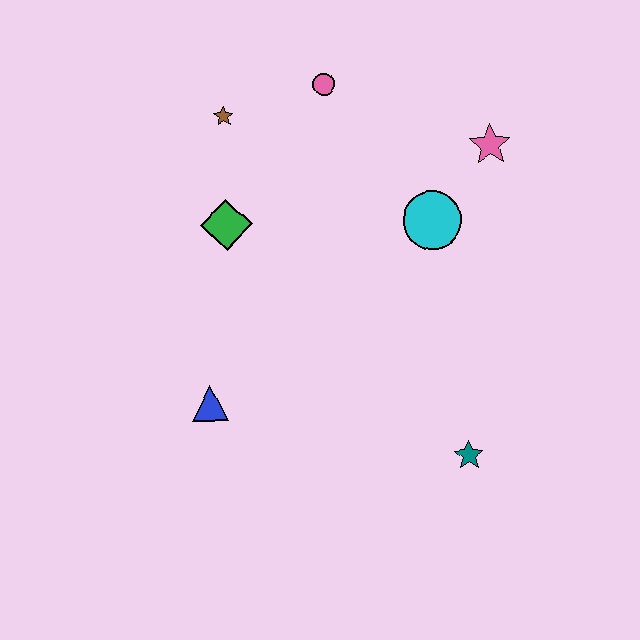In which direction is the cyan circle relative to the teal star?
The cyan circle is above the teal star.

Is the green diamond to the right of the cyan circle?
No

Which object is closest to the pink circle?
The brown star is closest to the pink circle.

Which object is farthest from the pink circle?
The teal star is farthest from the pink circle.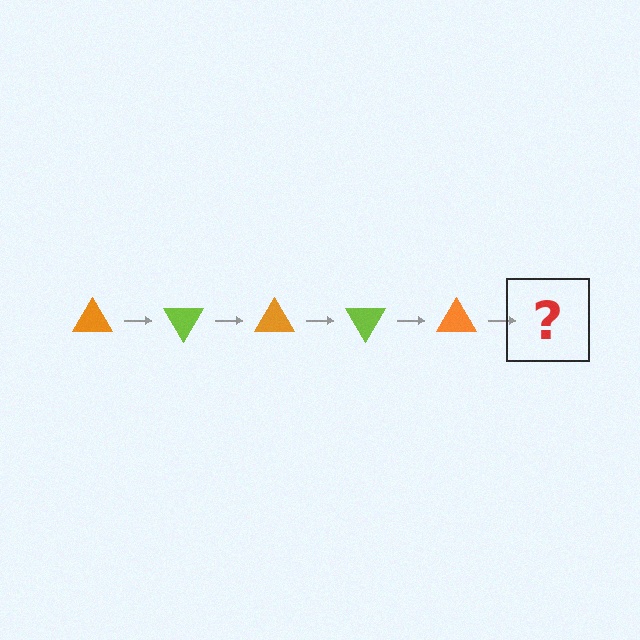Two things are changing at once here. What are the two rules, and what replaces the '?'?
The two rules are that it rotates 60 degrees each step and the color cycles through orange and lime. The '?' should be a lime triangle, rotated 300 degrees from the start.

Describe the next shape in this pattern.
It should be a lime triangle, rotated 300 degrees from the start.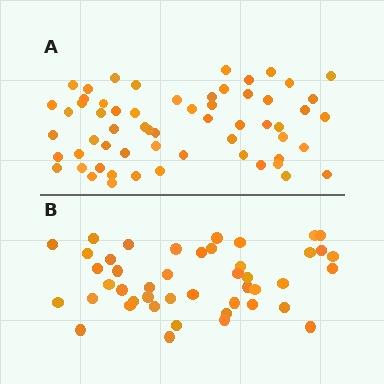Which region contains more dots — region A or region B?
Region A (the top region) has more dots.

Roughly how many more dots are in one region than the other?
Region A has approximately 15 more dots than region B.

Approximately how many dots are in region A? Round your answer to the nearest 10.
About 60 dots.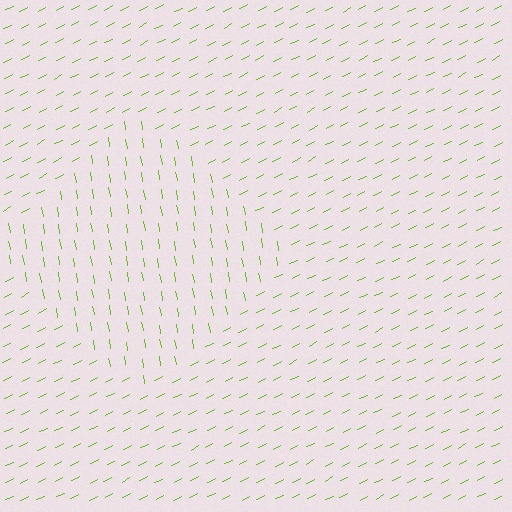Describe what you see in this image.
The image is filled with small lime line segments. A diamond region in the image has lines oriented differently from the surrounding lines, creating a visible texture boundary.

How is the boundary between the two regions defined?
The boundary is defined purely by a change in line orientation (approximately 72 degrees difference). All lines are the same color and thickness.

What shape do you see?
I see a diamond.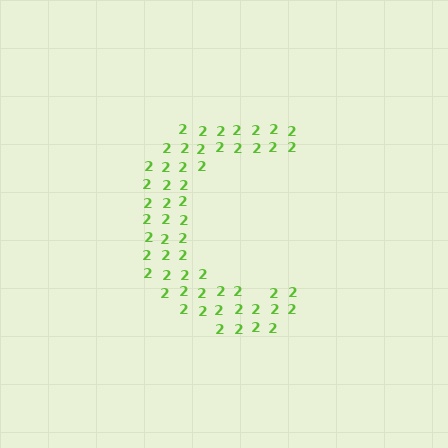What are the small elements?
The small elements are digit 2's.